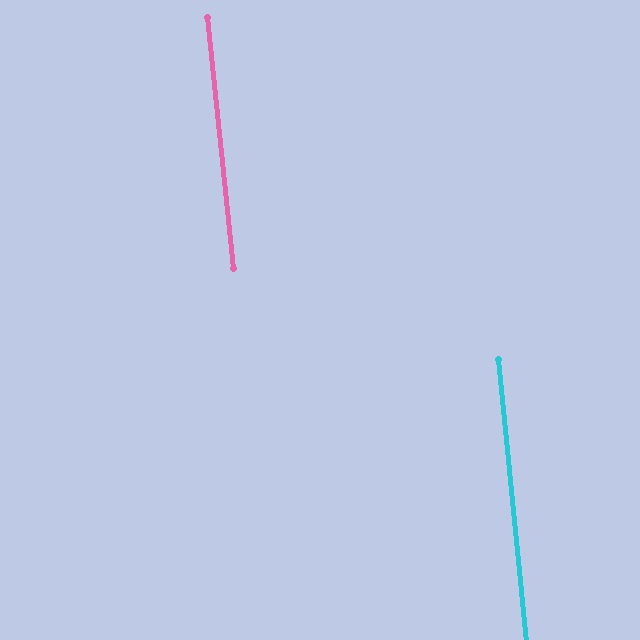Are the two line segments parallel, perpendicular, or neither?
Parallel — their directions differ by only 0.1°.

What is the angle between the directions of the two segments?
Approximately 0 degrees.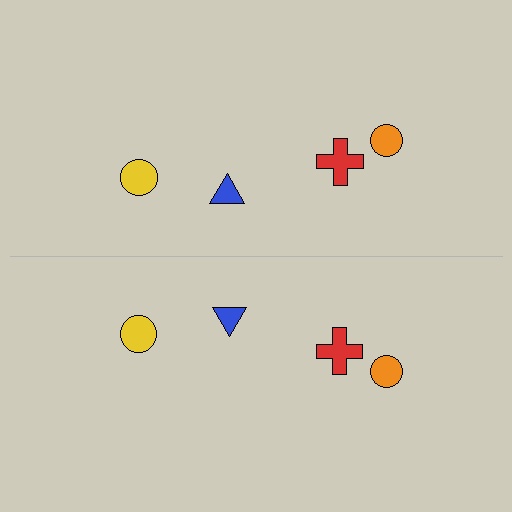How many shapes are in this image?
There are 8 shapes in this image.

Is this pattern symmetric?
Yes, this pattern has bilateral (reflection) symmetry.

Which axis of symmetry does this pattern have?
The pattern has a horizontal axis of symmetry running through the center of the image.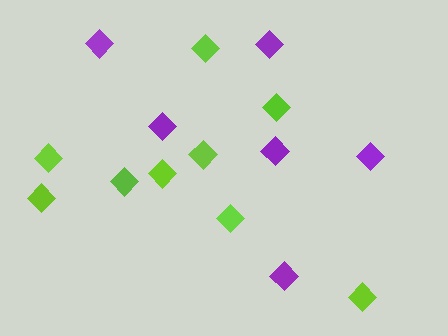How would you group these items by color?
There are 2 groups: one group of purple diamonds (6) and one group of lime diamonds (9).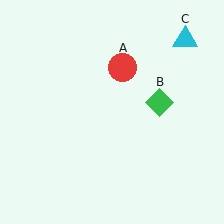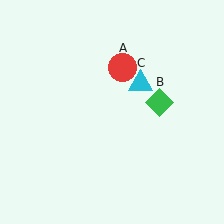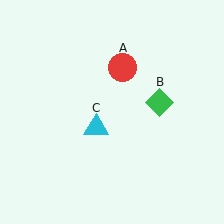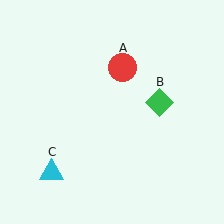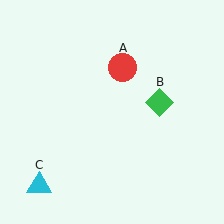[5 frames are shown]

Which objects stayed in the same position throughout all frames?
Red circle (object A) and green diamond (object B) remained stationary.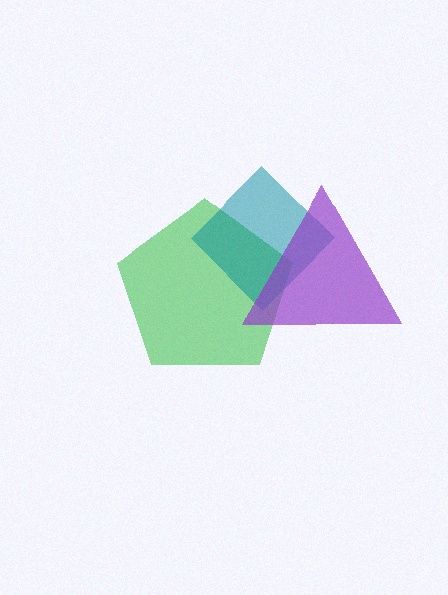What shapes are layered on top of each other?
The layered shapes are: a green pentagon, a teal diamond, a purple triangle.